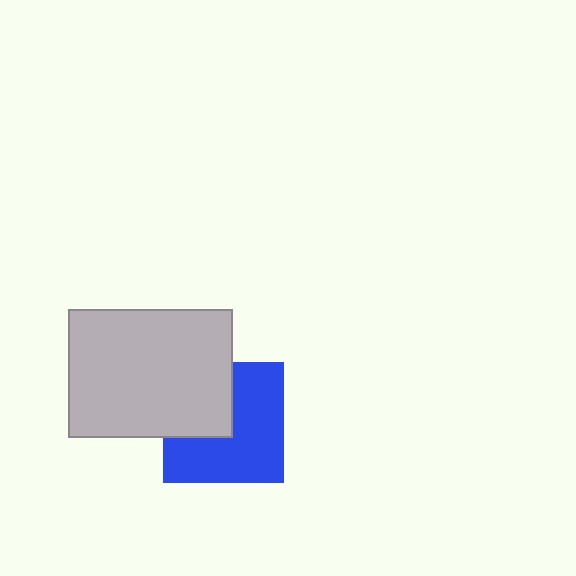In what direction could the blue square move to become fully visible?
The blue square could move toward the lower-right. That would shift it out from behind the light gray rectangle entirely.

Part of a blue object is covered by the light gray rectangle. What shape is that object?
It is a square.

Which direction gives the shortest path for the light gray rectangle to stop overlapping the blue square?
Moving toward the upper-left gives the shortest separation.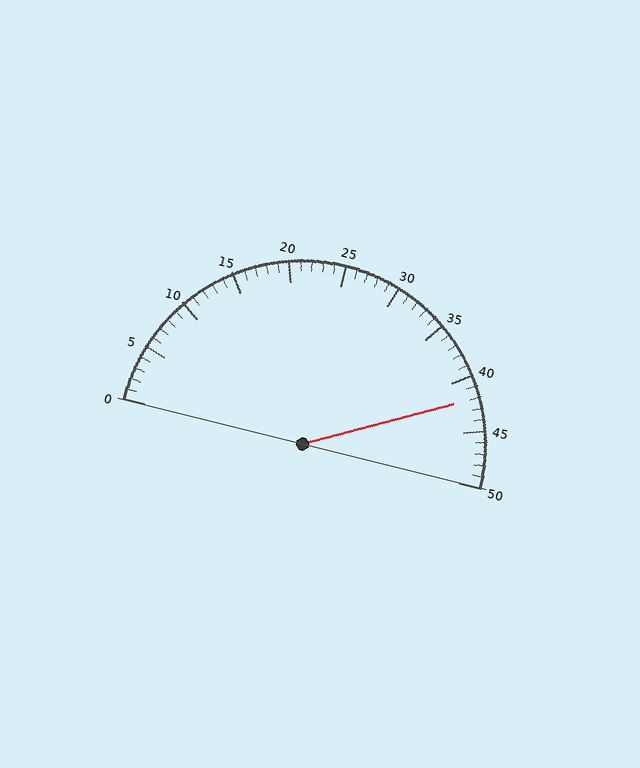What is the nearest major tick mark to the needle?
The nearest major tick mark is 40.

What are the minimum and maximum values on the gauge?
The gauge ranges from 0 to 50.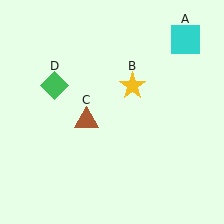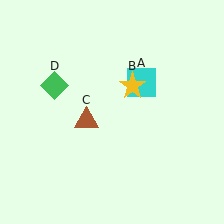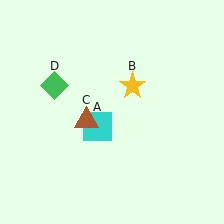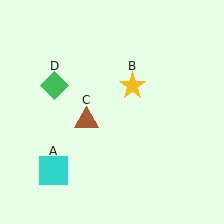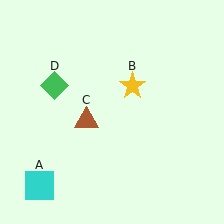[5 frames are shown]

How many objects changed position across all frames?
1 object changed position: cyan square (object A).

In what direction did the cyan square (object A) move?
The cyan square (object A) moved down and to the left.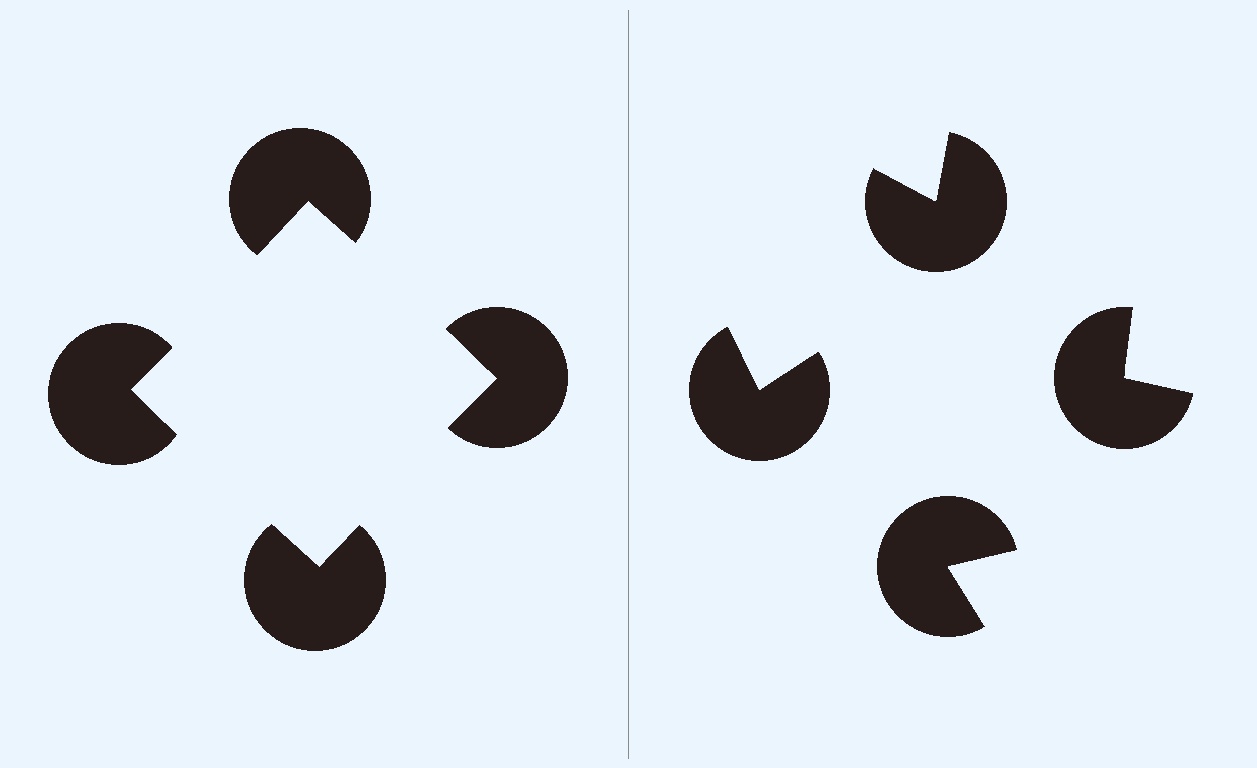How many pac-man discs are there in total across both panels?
8 — 4 on each side.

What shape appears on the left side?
An illusory square.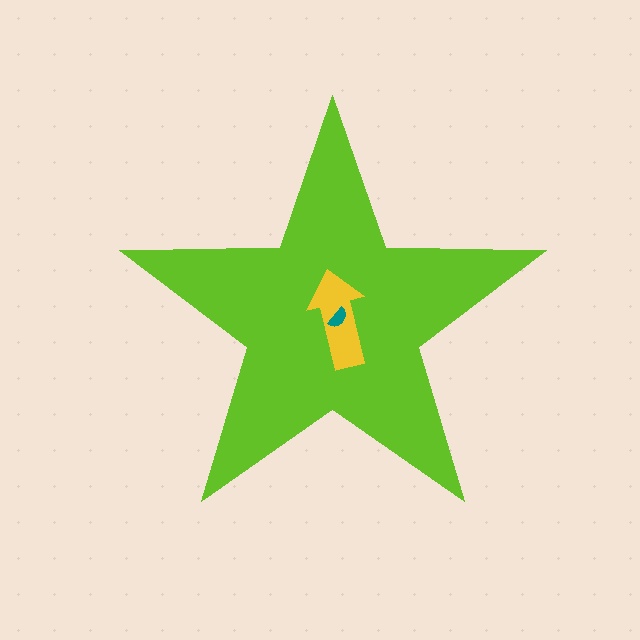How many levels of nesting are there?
3.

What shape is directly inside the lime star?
The yellow arrow.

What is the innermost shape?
The teal semicircle.